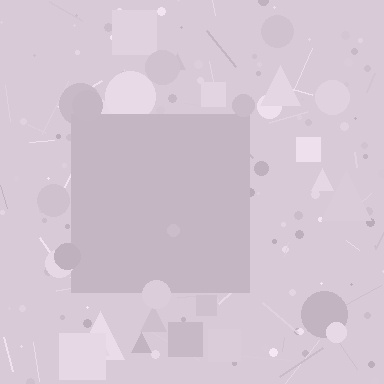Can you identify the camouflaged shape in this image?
The camouflaged shape is a square.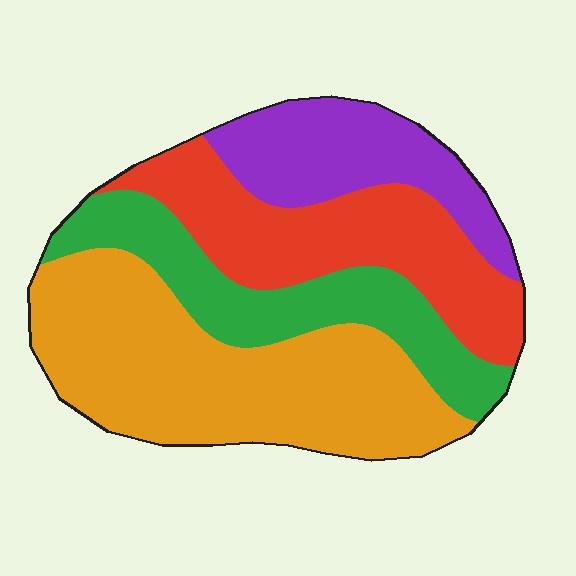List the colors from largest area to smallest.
From largest to smallest: orange, red, green, purple.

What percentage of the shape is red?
Red takes up about one quarter (1/4) of the shape.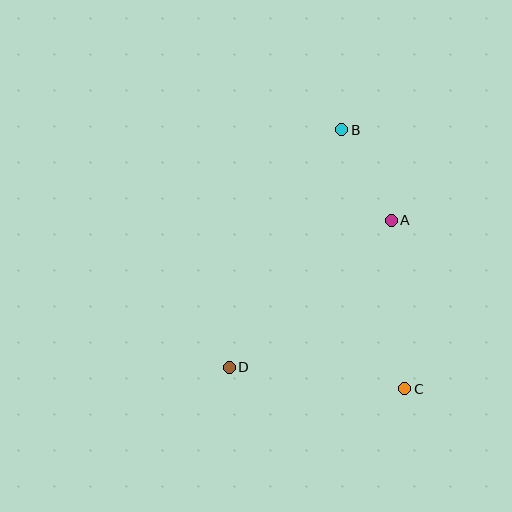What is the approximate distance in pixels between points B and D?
The distance between B and D is approximately 263 pixels.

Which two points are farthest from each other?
Points B and C are farthest from each other.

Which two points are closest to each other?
Points A and B are closest to each other.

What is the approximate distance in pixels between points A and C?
The distance between A and C is approximately 169 pixels.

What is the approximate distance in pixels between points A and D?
The distance between A and D is approximately 218 pixels.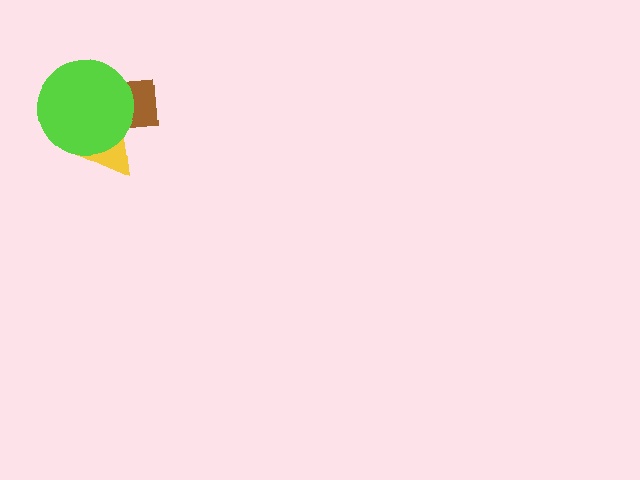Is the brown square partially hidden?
Yes, it is partially covered by another shape.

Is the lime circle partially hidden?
No, no other shape covers it.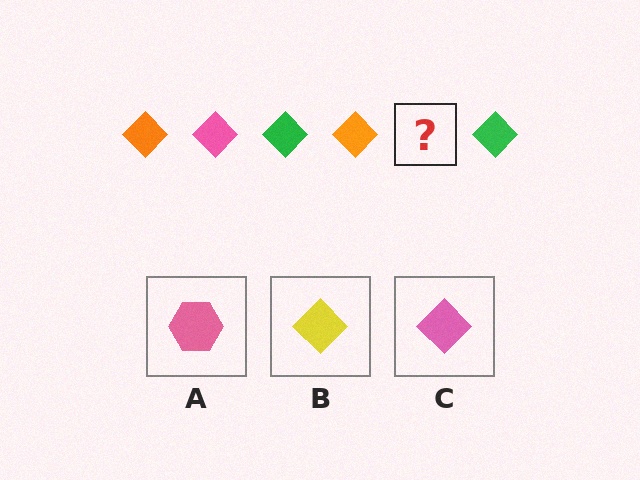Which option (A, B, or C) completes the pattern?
C.